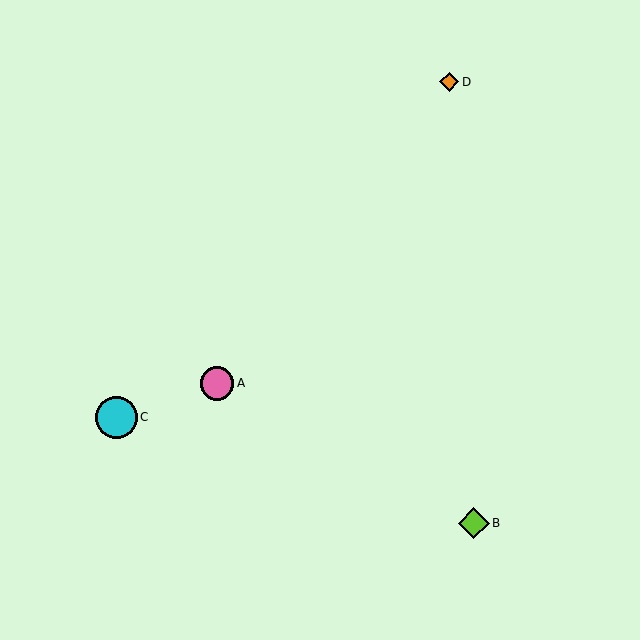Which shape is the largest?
The cyan circle (labeled C) is the largest.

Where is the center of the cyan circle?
The center of the cyan circle is at (116, 417).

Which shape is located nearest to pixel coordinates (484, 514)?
The lime diamond (labeled B) at (474, 523) is nearest to that location.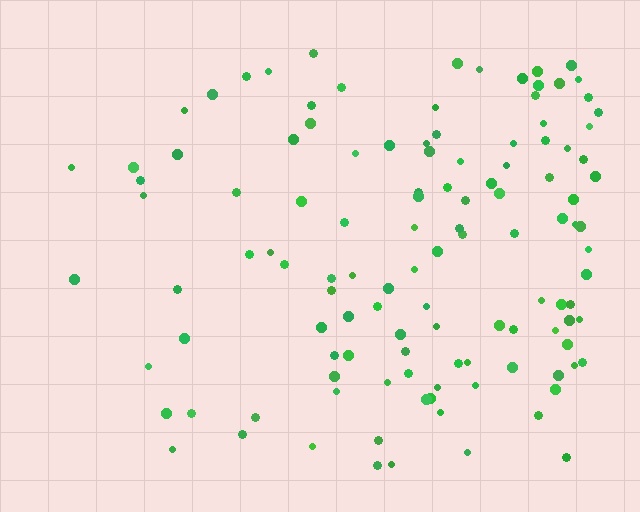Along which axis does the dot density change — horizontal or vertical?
Horizontal.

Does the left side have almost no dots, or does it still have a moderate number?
Still a moderate number, just noticeably fewer than the right.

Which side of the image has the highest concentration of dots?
The right.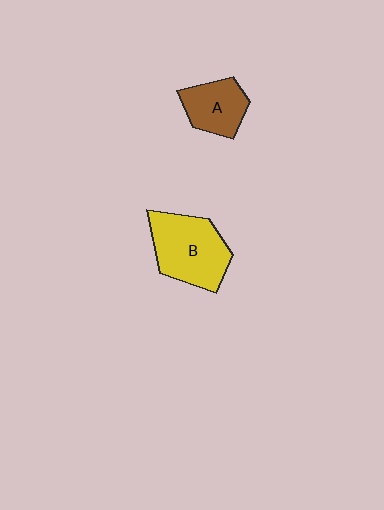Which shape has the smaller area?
Shape A (brown).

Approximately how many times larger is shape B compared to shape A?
Approximately 1.6 times.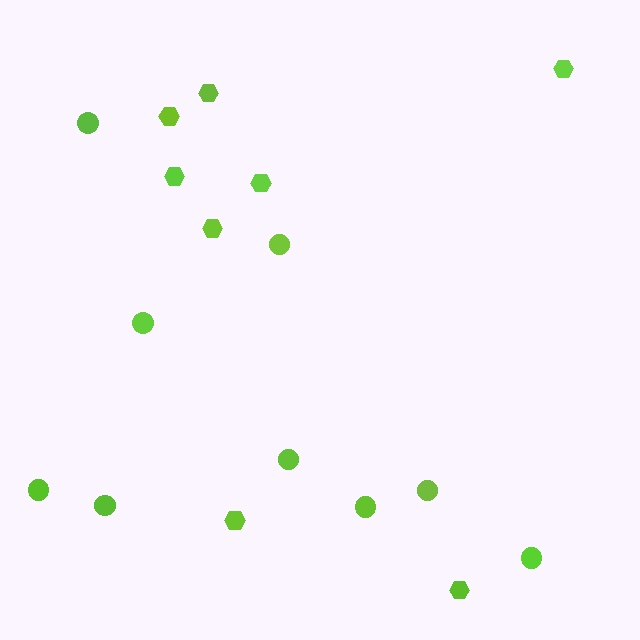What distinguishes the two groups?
There are 2 groups: one group of hexagons (8) and one group of circles (9).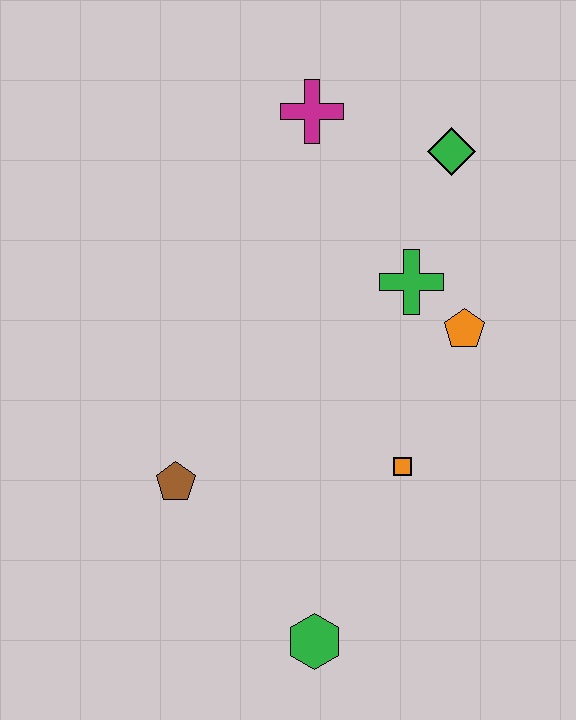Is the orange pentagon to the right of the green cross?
Yes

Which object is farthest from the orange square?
The magenta cross is farthest from the orange square.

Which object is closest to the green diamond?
The green cross is closest to the green diamond.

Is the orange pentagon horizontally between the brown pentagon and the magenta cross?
No